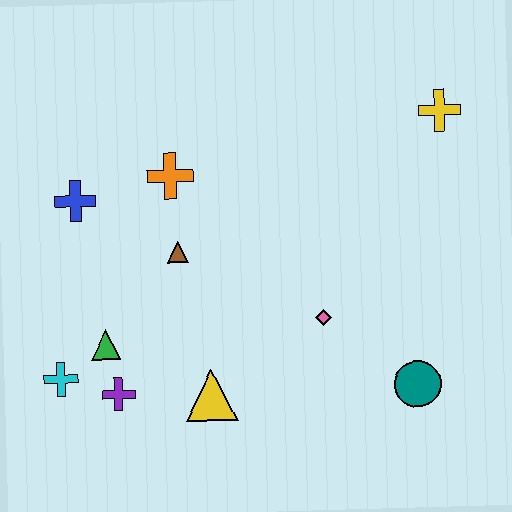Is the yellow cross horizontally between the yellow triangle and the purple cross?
No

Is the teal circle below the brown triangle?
Yes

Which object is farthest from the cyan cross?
The yellow cross is farthest from the cyan cross.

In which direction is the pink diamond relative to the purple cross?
The pink diamond is to the right of the purple cross.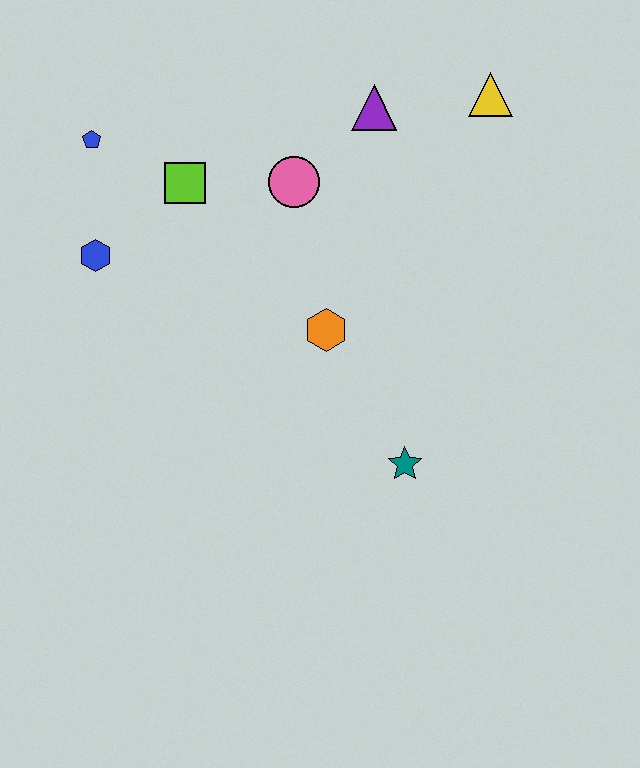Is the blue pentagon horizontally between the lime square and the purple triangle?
No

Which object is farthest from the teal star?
The blue pentagon is farthest from the teal star.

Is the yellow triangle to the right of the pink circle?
Yes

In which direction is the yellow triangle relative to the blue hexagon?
The yellow triangle is to the right of the blue hexagon.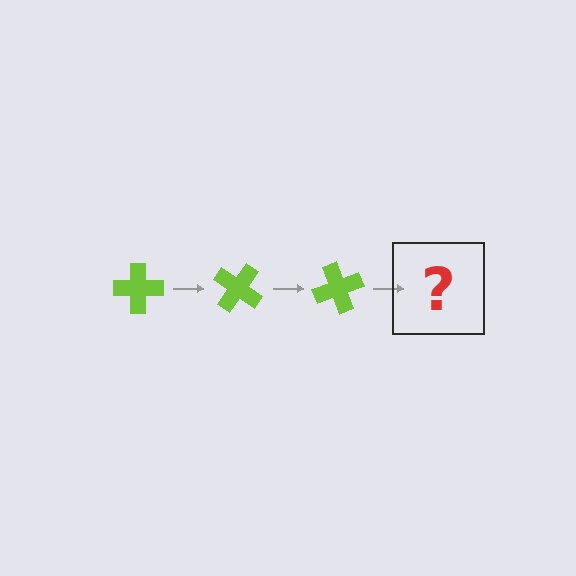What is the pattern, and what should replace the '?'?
The pattern is that the cross rotates 35 degrees each step. The '?' should be a lime cross rotated 105 degrees.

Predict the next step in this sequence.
The next step is a lime cross rotated 105 degrees.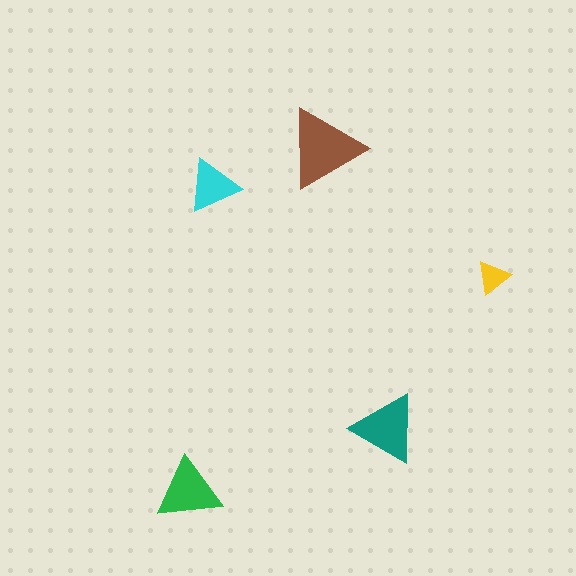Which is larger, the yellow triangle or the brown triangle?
The brown one.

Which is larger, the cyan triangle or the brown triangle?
The brown one.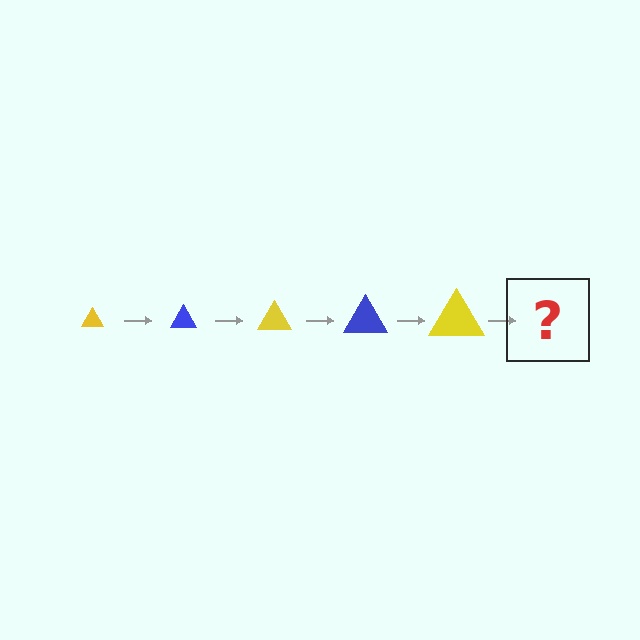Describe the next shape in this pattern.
It should be a blue triangle, larger than the previous one.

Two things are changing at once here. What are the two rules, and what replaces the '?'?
The two rules are that the triangle grows larger each step and the color cycles through yellow and blue. The '?' should be a blue triangle, larger than the previous one.